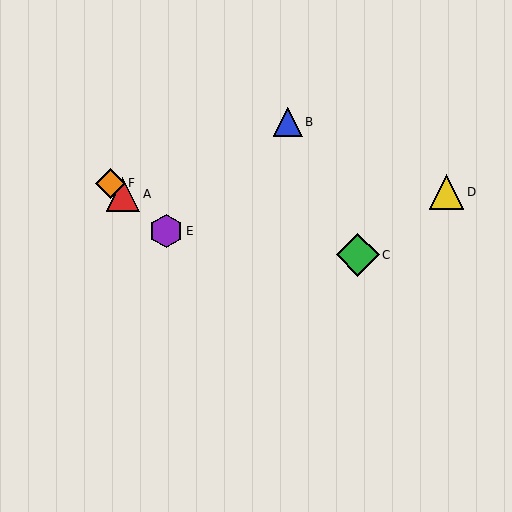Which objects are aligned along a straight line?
Objects A, E, F are aligned along a straight line.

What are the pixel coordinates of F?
Object F is at (110, 183).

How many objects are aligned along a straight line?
3 objects (A, E, F) are aligned along a straight line.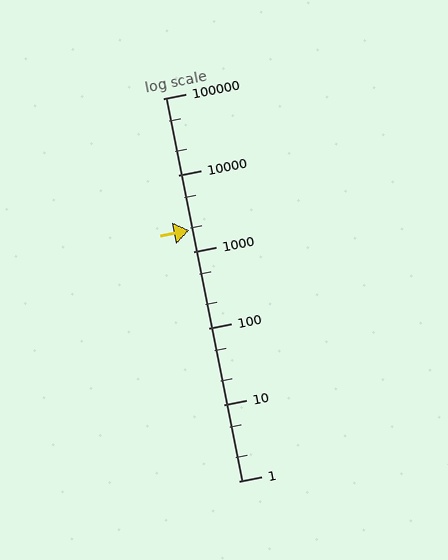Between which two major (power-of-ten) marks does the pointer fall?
The pointer is between 1000 and 10000.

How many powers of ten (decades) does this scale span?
The scale spans 5 decades, from 1 to 100000.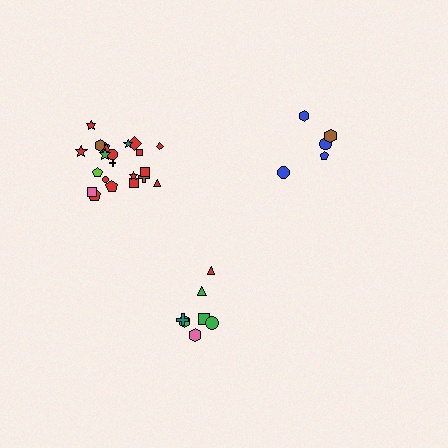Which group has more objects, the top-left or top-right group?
The top-left group.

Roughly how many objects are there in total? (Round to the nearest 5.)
Roughly 35 objects in total.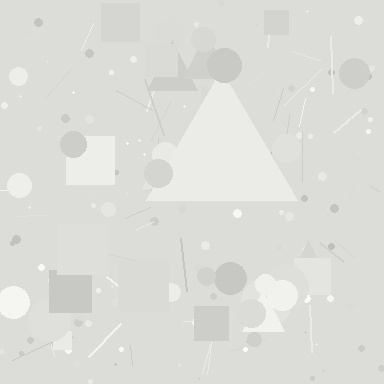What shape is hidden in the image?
A triangle is hidden in the image.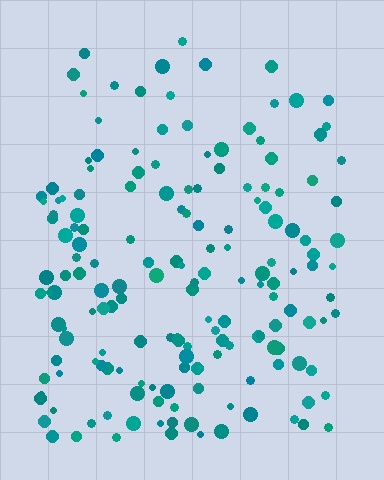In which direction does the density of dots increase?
From top to bottom, with the bottom side densest.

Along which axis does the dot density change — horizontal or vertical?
Vertical.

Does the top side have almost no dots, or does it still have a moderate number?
Still a moderate number, just noticeably fewer than the bottom.